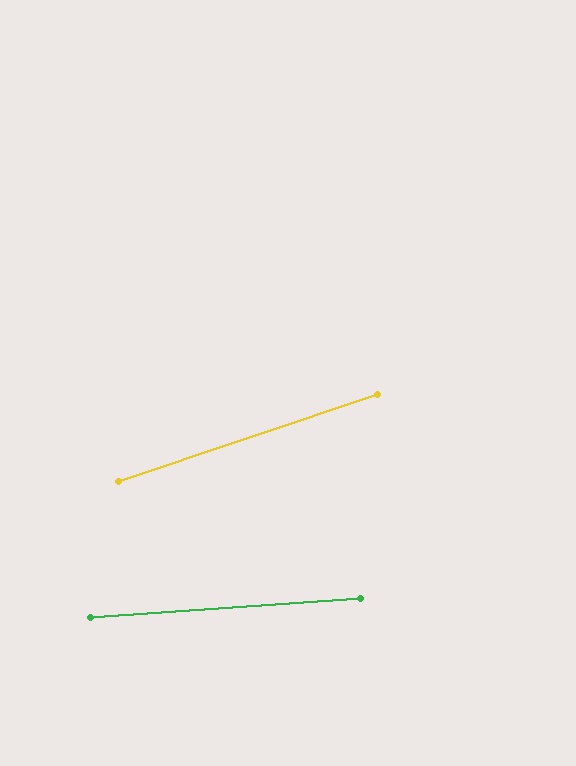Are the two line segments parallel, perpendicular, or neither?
Neither parallel nor perpendicular — they differ by about 15°.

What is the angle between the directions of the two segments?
Approximately 15 degrees.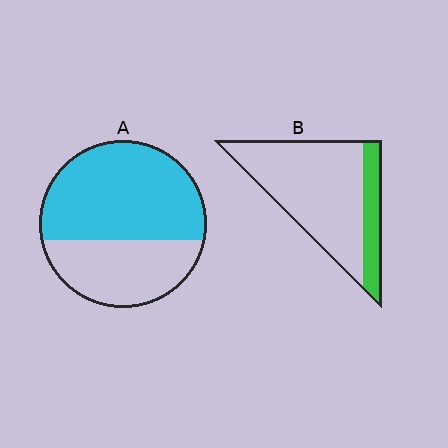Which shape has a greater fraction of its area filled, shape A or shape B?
Shape A.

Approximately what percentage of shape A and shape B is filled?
A is approximately 60% and B is approximately 20%.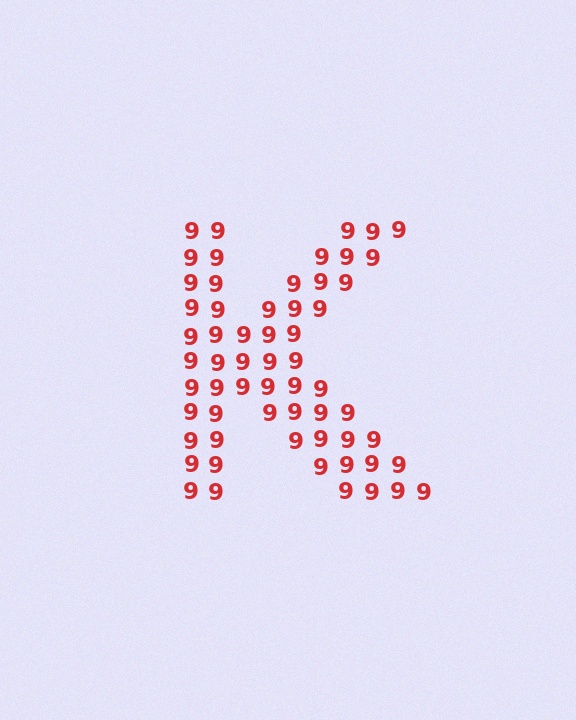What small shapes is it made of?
It is made of small digit 9's.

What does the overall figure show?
The overall figure shows the letter K.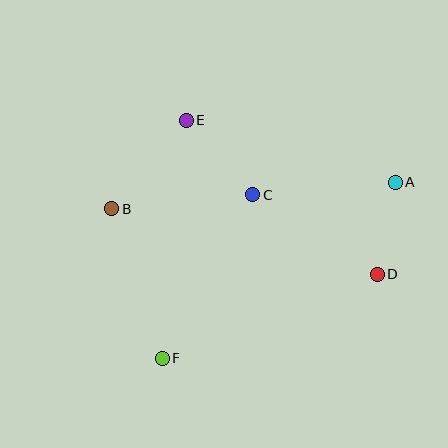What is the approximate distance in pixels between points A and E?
The distance between A and E is approximately 218 pixels.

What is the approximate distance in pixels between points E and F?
The distance between E and F is approximately 239 pixels.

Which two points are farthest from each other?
Points A and F are farthest from each other.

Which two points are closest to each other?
Points A and D are closest to each other.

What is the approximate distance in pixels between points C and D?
The distance between C and D is approximately 148 pixels.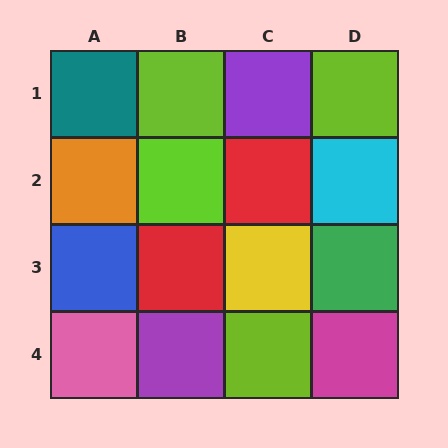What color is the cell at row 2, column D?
Cyan.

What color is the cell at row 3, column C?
Yellow.